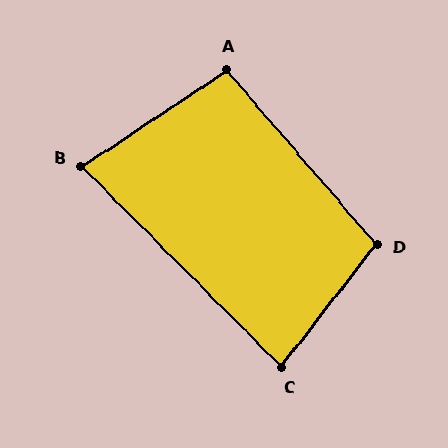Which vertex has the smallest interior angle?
B, at approximately 79 degrees.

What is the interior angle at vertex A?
Approximately 97 degrees (obtuse).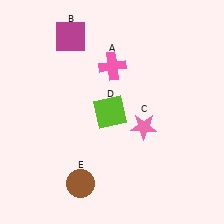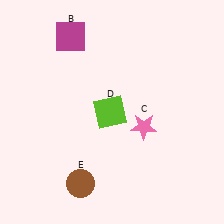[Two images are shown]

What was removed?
The pink cross (A) was removed in Image 2.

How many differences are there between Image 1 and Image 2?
There is 1 difference between the two images.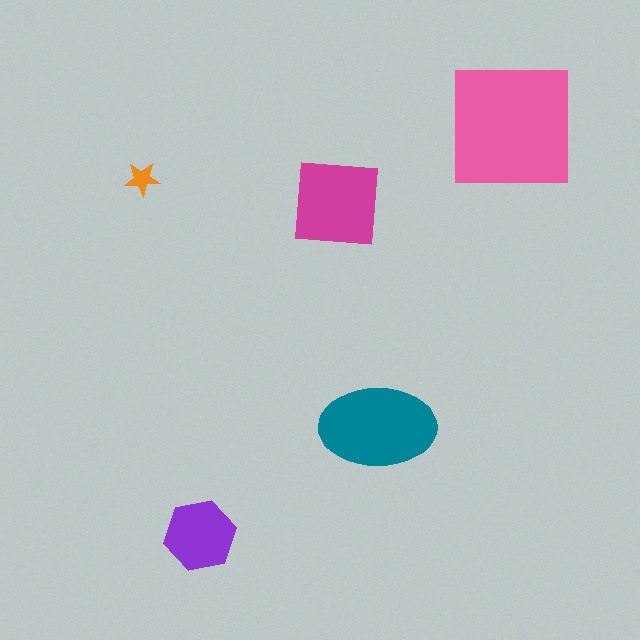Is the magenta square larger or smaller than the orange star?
Larger.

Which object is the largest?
The pink square.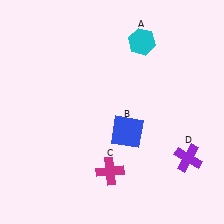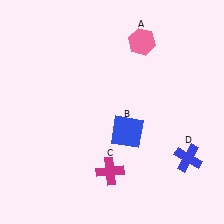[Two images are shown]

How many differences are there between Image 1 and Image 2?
There are 2 differences between the two images.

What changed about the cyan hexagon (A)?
In Image 1, A is cyan. In Image 2, it changed to pink.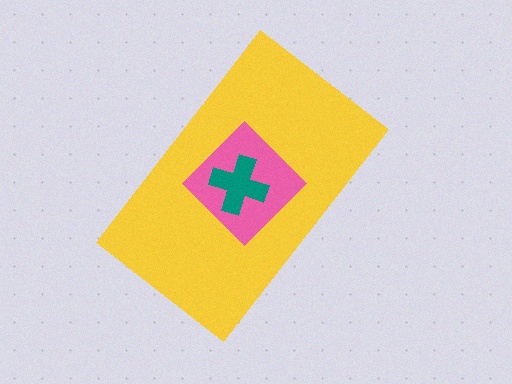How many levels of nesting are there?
3.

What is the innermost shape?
The teal cross.